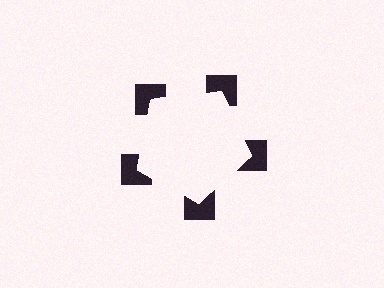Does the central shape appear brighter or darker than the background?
It typically appears slightly brighter than the background, even though no actual brightness change is drawn.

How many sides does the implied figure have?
5 sides.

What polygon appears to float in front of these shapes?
An illusory pentagon — its edges are inferred from the aligned wedge cuts in the notched squares, not physically drawn.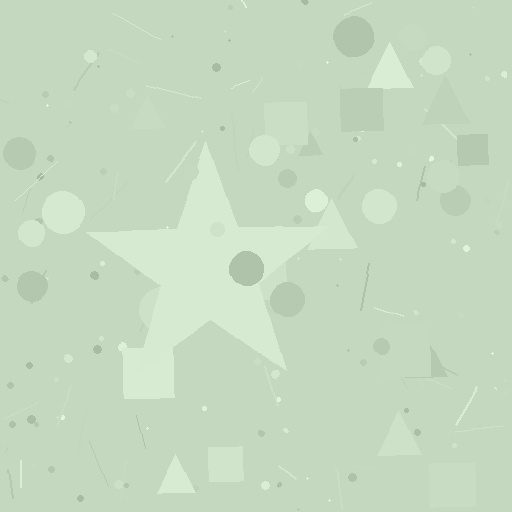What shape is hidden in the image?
A star is hidden in the image.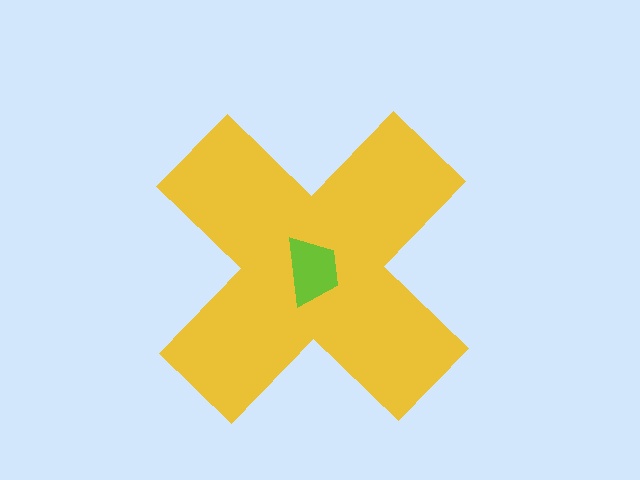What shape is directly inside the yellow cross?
The lime trapezoid.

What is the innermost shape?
The lime trapezoid.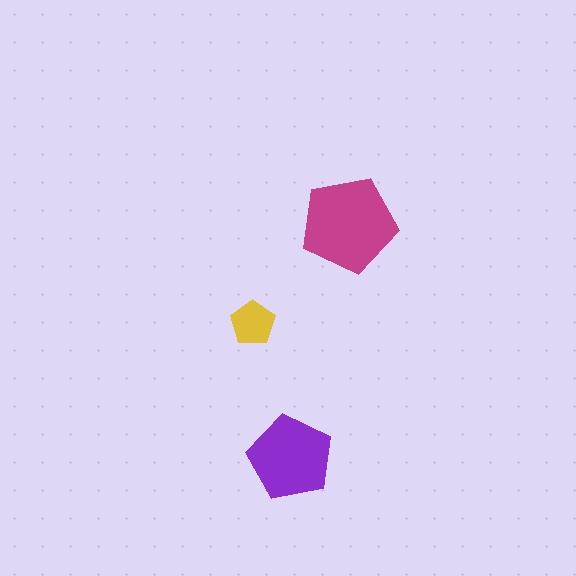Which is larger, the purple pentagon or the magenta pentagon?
The magenta one.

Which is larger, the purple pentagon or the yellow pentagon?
The purple one.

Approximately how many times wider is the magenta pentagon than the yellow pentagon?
About 2 times wider.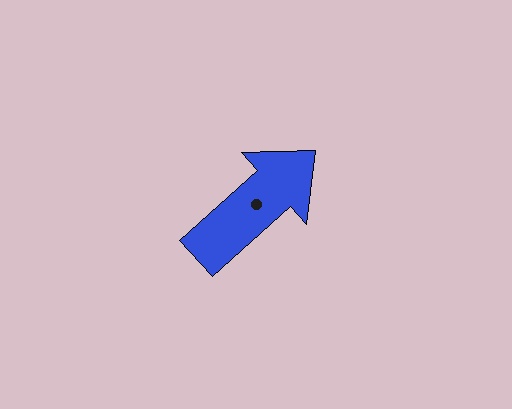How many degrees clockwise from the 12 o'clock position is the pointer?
Approximately 48 degrees.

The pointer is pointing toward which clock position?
Roughly 2 o'clock.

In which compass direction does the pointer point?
Northeast.